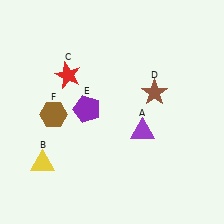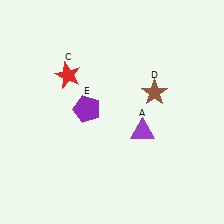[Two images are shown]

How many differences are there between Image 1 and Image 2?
There are 2 differences between the two images.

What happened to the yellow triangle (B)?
The yellow triangle (B) was removed in Image 2. It was in the bottom-left area of Image 1.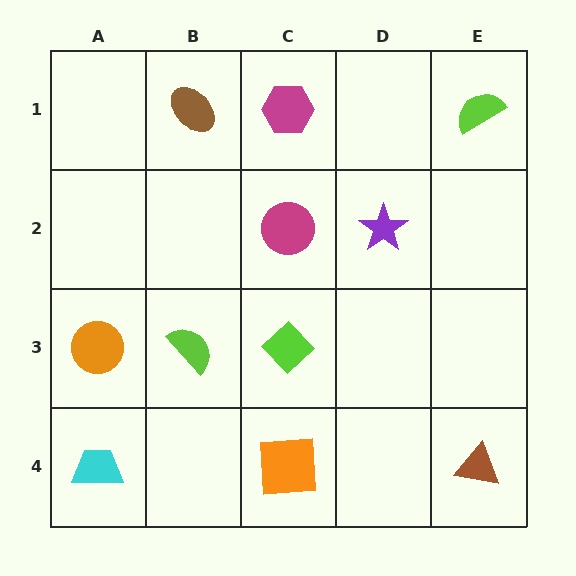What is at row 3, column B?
A lime semicircle.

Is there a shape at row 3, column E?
No, that cell is empty.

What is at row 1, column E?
A lime semicircle.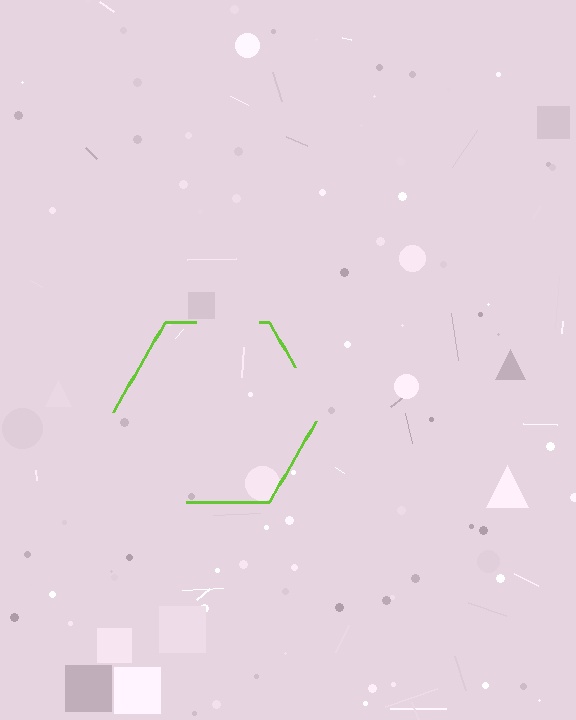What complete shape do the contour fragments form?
The contour fragments form a hexagon.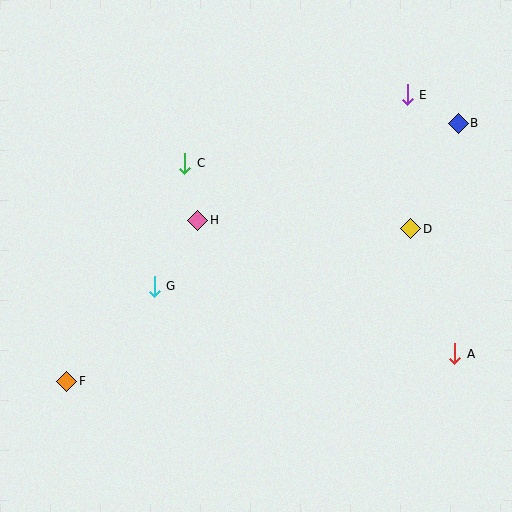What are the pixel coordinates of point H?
Point H is at (198, 220).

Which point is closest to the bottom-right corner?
Point A is closest to the bottom-right corner.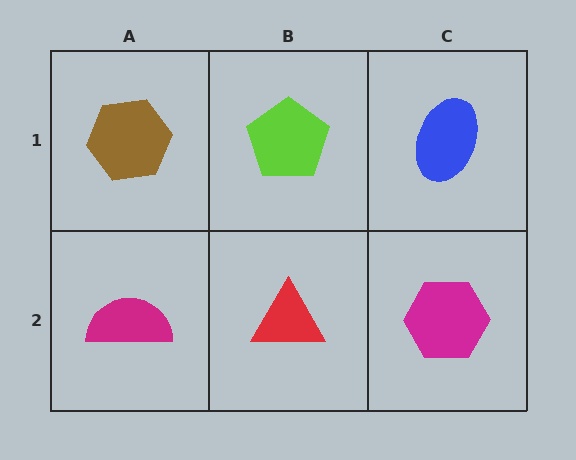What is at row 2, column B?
A red triangle.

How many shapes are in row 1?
3 shapes.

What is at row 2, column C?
A magenta hexagon.